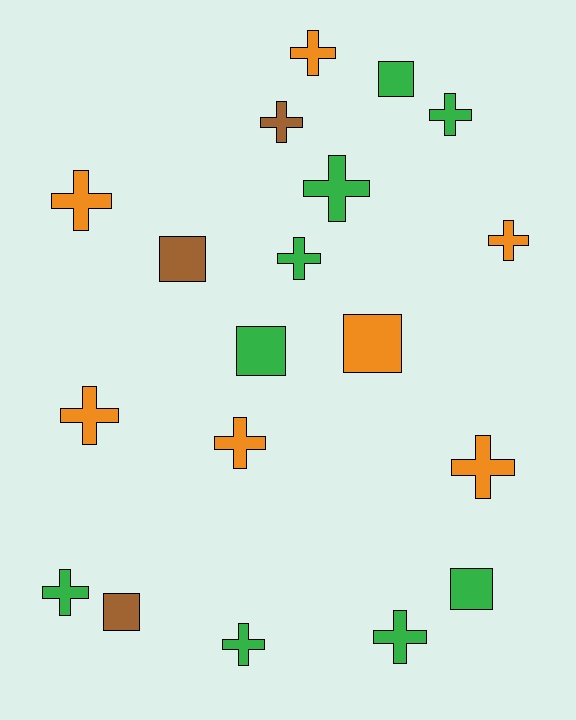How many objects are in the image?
There are 19 objects.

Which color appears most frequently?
Green, with 9 objects.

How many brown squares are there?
There are 2 brown squares.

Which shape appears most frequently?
Cross, with 13 objects.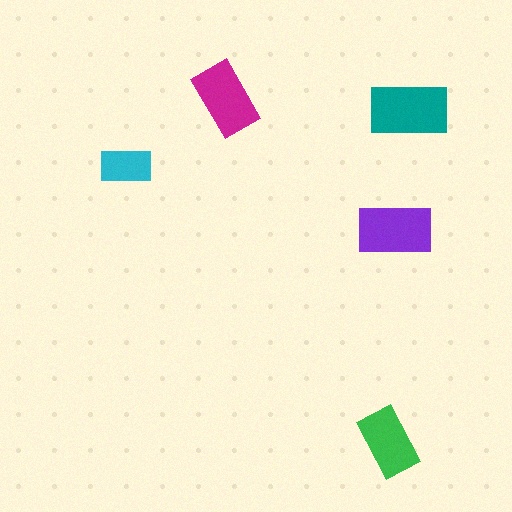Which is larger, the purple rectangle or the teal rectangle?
The teal one.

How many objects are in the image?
There are 5 objects in the image.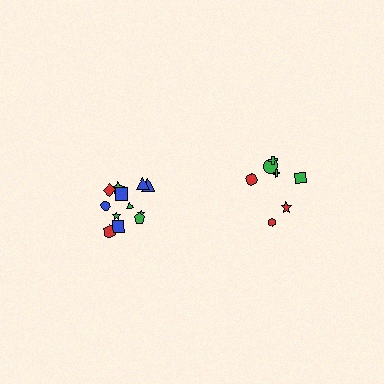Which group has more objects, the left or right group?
The left group.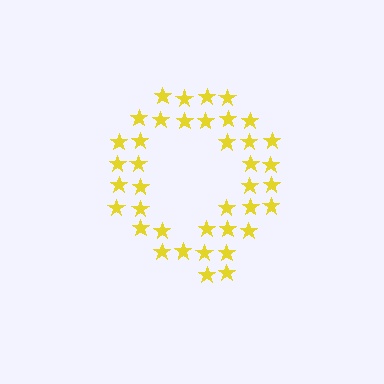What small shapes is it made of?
It is made of small stars.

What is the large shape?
The large shape is the letter Q.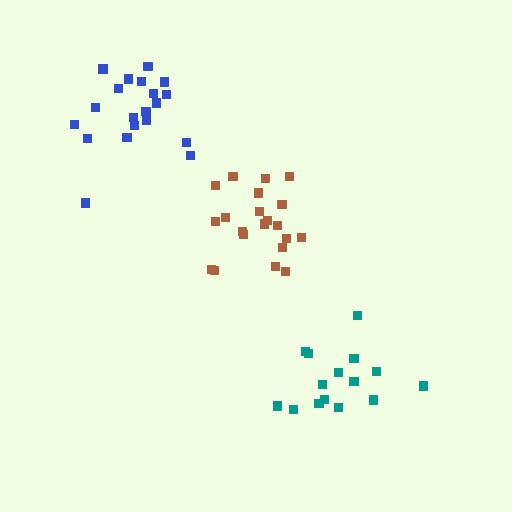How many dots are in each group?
Group 1: 20 dots, Group 2: 21 dots, Group 3: 15 dots (56 total).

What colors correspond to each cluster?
The clusters are colored: blue, brown, teal.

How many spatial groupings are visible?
There are 3 spatial groupings.